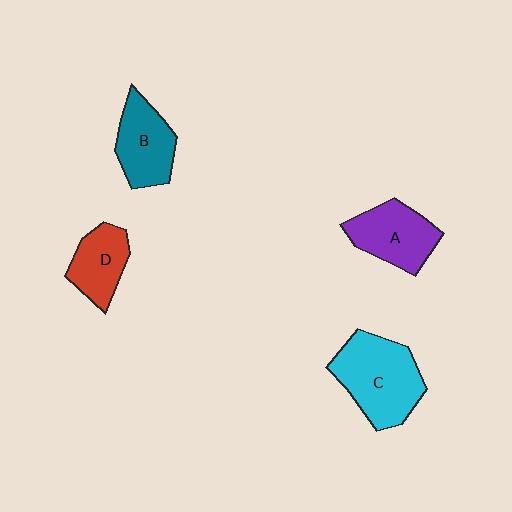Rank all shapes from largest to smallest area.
From largest to smallest: C (cyan), A (purple), B (teal), D (red).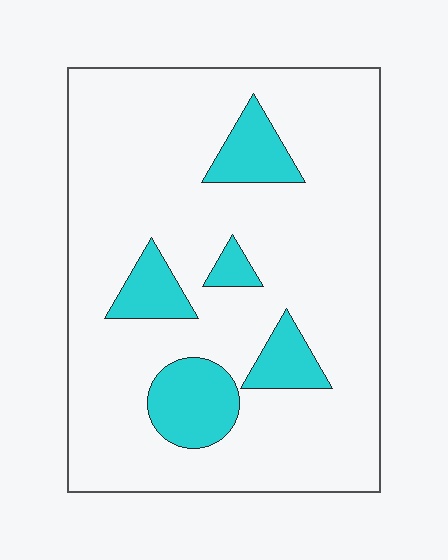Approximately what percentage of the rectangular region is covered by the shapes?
Approximately 15%.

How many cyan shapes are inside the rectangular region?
5.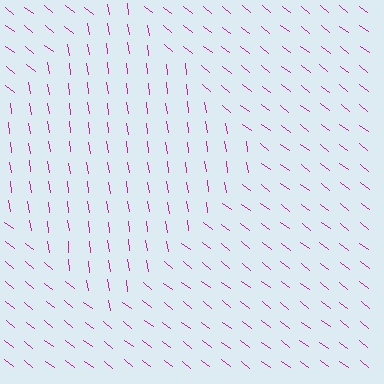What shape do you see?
I see a diamond.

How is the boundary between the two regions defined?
The boundary is defined purely by a change in line orientation (approximately 45 degrees difference). All lines are the same color and thickness.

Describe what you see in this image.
The image is filled with small magenta line segments. A diamond region in the image has lines oriented differently from the surrounding lines, creating a visible texture boundary.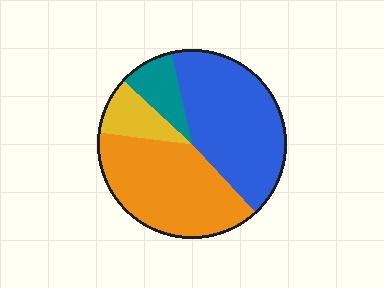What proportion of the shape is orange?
Orange covers 39% of the shape.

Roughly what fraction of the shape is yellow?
Yellow covers 10% of the shape.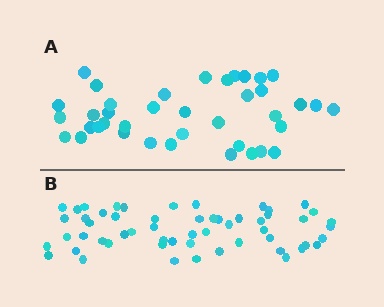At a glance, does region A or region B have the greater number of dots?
Region B (the bottom region) has more dots.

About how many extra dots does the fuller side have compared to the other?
Region B has approximately 15 more dots than region A.